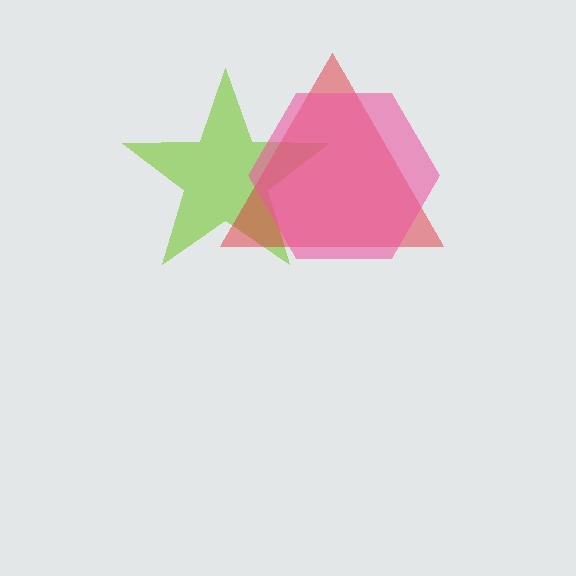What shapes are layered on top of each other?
The layered shapes are: a lime star, a red triangle, a pink hexagon.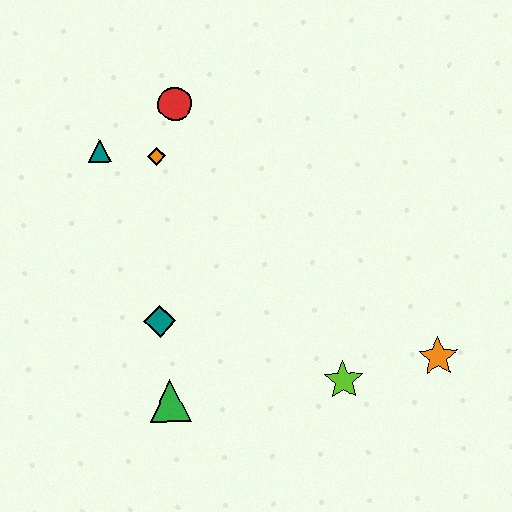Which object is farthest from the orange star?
The teal triangle is farthest from the orange star.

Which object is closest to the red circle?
The orange diamond is closest to the red circle.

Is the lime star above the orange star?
No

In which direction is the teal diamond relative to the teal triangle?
The teal diamond is below the teal triangle.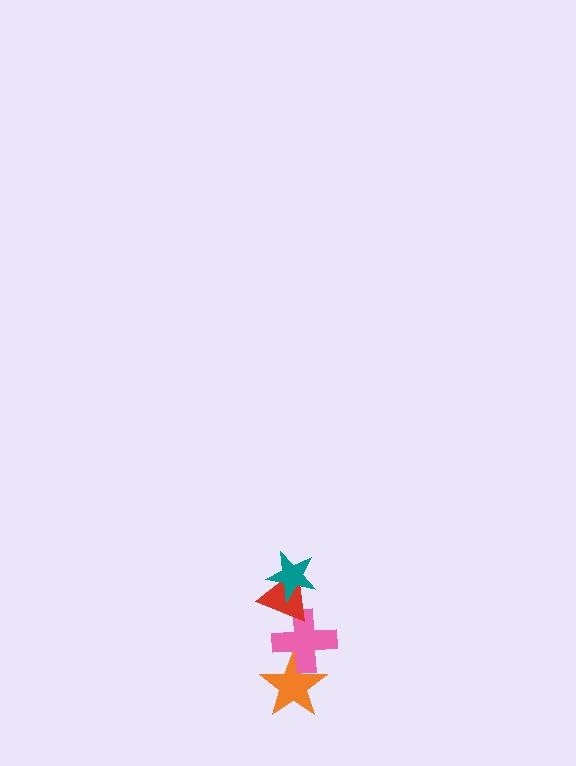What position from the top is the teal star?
The teal star is 1st from the top.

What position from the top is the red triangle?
The red triangle is 2nd from the top.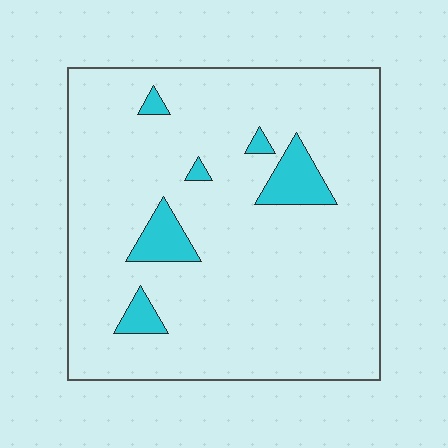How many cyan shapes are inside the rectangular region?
6.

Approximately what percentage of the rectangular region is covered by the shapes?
Approximately 10%.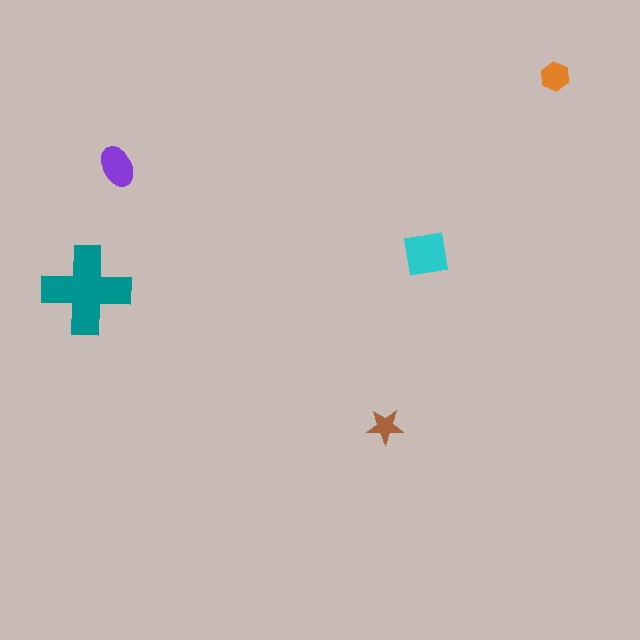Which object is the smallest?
The brown star.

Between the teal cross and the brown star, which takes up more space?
The teal cross.